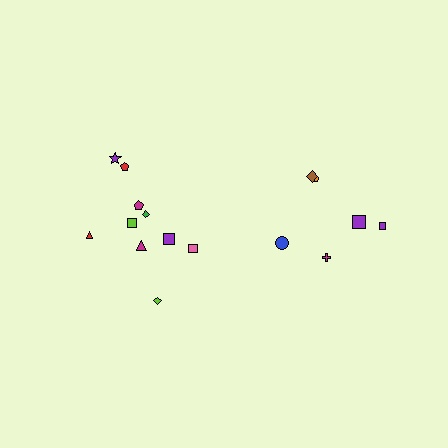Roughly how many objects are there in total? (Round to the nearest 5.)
Roughly 15 objects in total.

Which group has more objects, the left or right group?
The left group.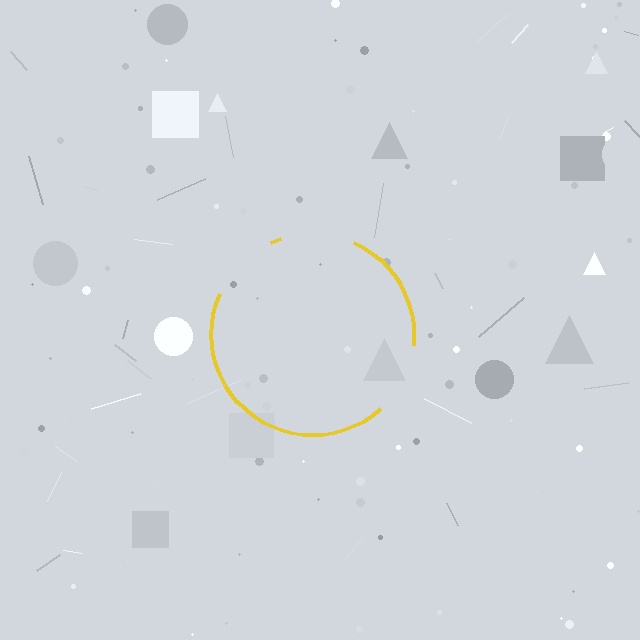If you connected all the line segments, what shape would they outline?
They would outline a circle.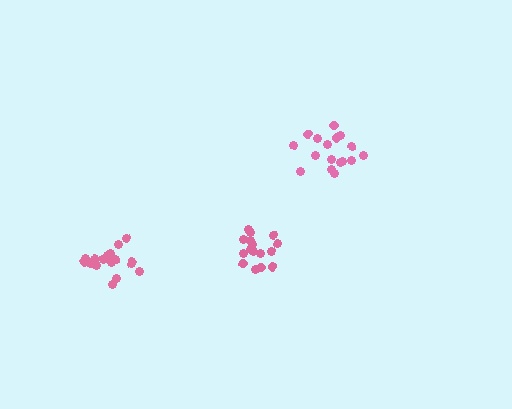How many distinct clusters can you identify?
There are 3 distinct clusters.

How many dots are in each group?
Group 1: 17 dots, Group 2: 17 dots, Group 3: 16 dots (50 total).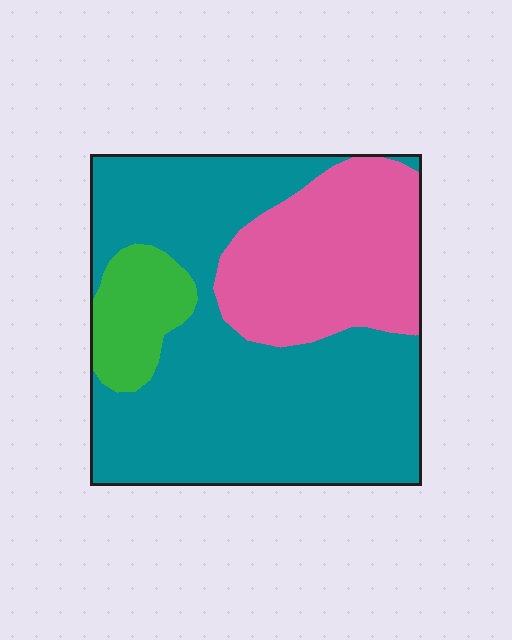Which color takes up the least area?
Green, at roughly 10%.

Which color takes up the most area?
Teal, at roughly 60%.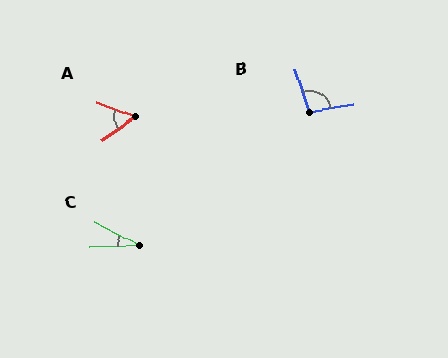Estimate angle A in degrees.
Approximately 55 degrees.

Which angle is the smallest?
C, at approximately 30 degrees.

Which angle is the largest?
B, at approximately 98 degrees.